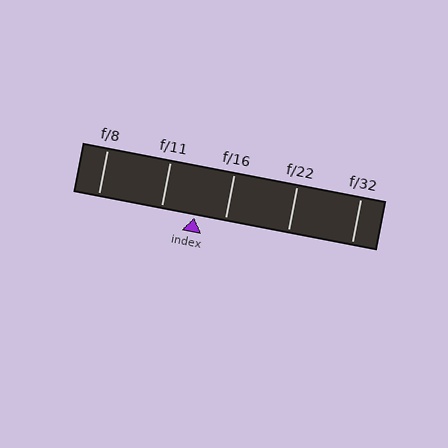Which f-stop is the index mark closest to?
The index mark is closest to f/16.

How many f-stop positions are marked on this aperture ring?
There are 5 f-stop positions marked.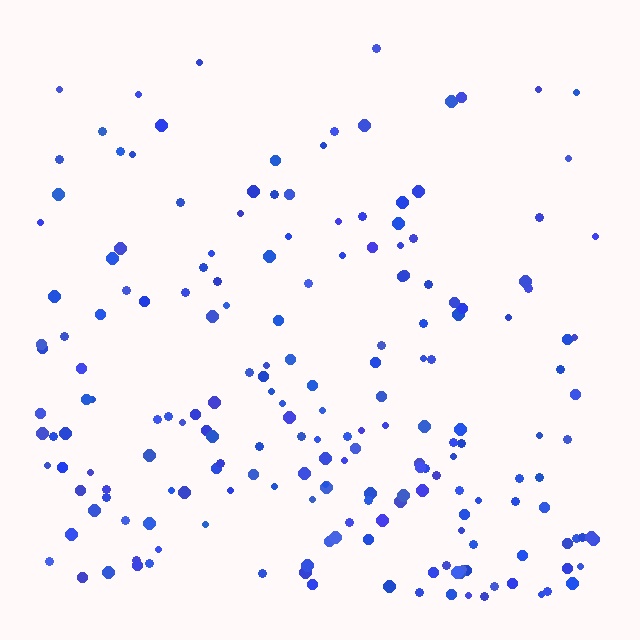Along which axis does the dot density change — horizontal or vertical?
Vertical.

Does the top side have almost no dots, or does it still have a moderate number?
Still a moderate number, just noticeably fewer than the bottom.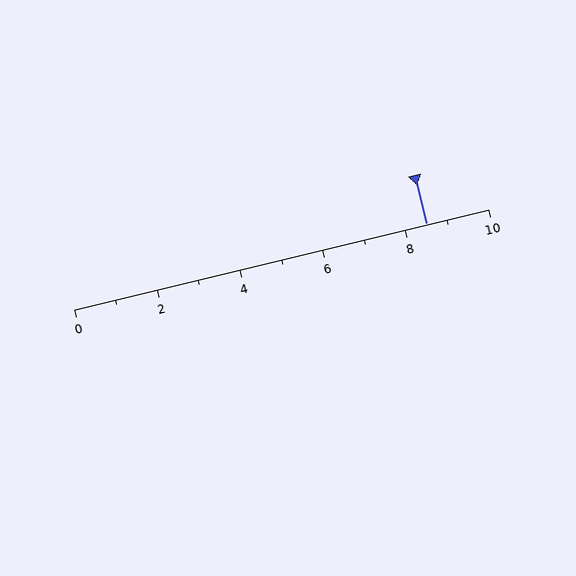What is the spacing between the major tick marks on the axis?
The major ticks are spaced 2 apart.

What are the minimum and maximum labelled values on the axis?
The axis runs from 0 to 10.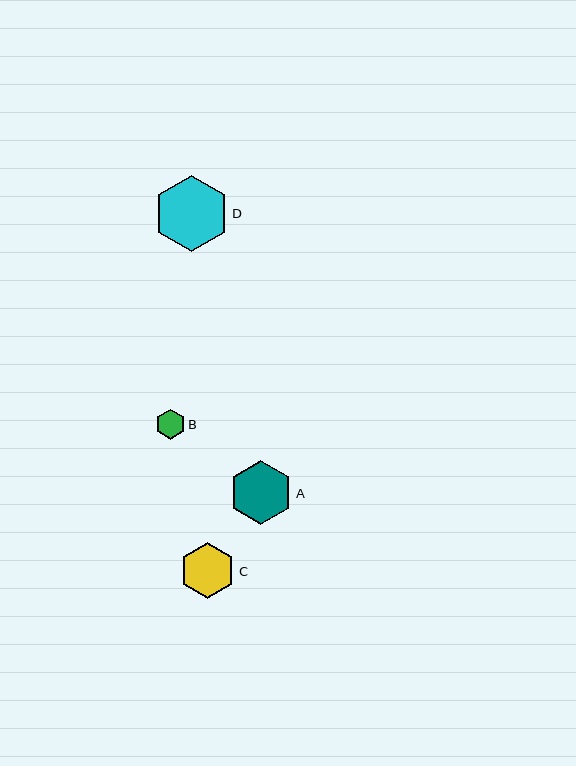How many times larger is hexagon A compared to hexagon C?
Hexagon A is approximately 1.1 times the size of hexagon C.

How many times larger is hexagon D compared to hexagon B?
Hexagon D is approximately 2.5 times the size of hexagon B.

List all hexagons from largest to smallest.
From largest to smallest: D, A, C, B.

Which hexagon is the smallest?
Hexagon B is the smallest with a size of approximately 30 pixels.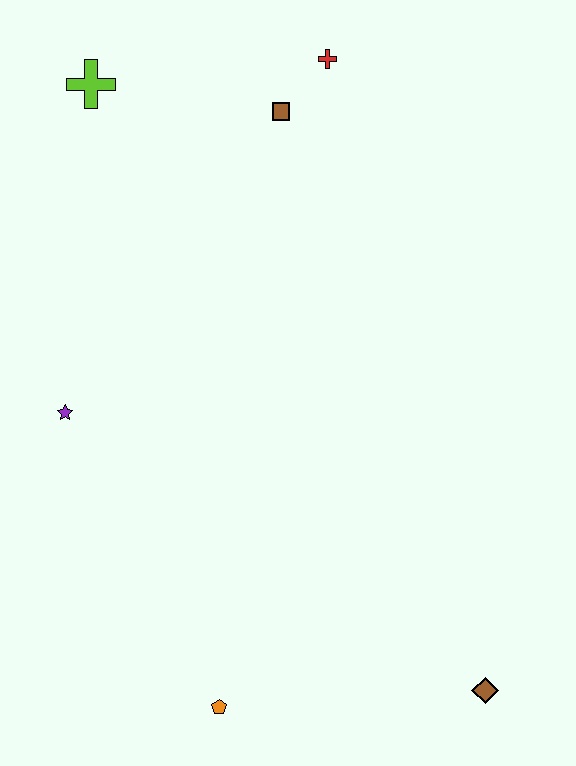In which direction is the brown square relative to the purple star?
The brown square is above the purple star.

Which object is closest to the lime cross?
The brown square is closest to the lime cross.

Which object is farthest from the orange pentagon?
The red cross is farthest from the orange pentagon.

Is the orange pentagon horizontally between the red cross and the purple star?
Yes